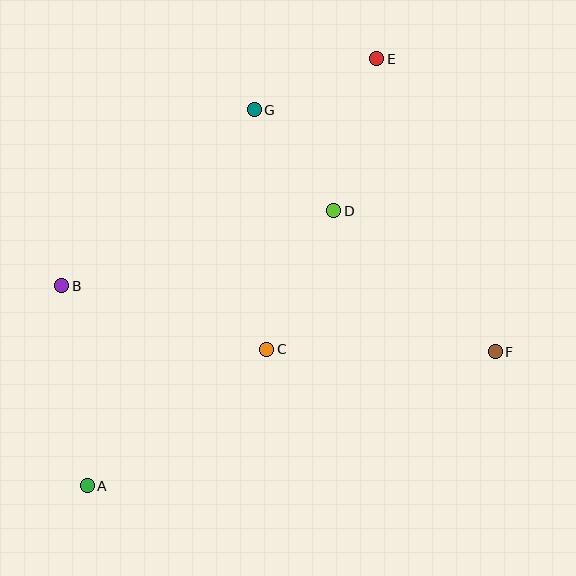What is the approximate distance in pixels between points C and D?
The distance between C and D is approximately 154 pixels.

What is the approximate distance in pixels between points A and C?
The distance between A and C is approximately 226 pixels.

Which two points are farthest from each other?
Points A and E are farthest from each other.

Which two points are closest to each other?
Points D and G are closest to each other.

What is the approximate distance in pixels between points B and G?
The distance between B and G is approximately 261 pixels.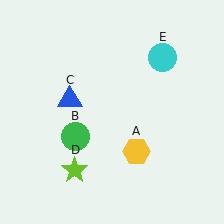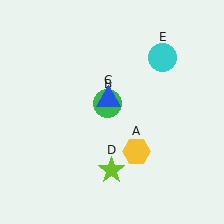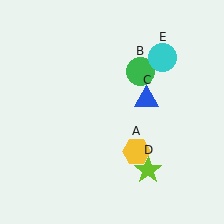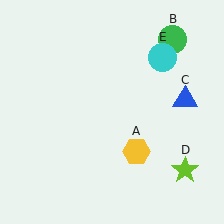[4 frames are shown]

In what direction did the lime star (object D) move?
The lime star (object D) moved right.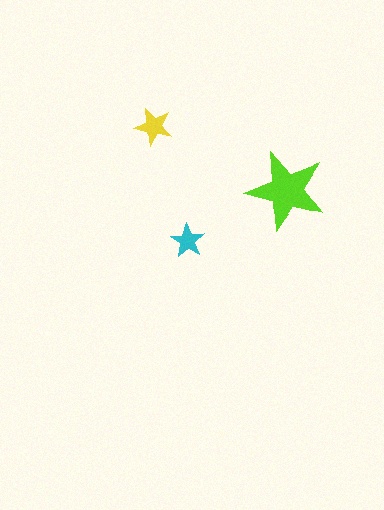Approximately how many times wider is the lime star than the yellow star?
About 2 times wider.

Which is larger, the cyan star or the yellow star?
The yellow one.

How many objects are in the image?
There are 3 objects in the image.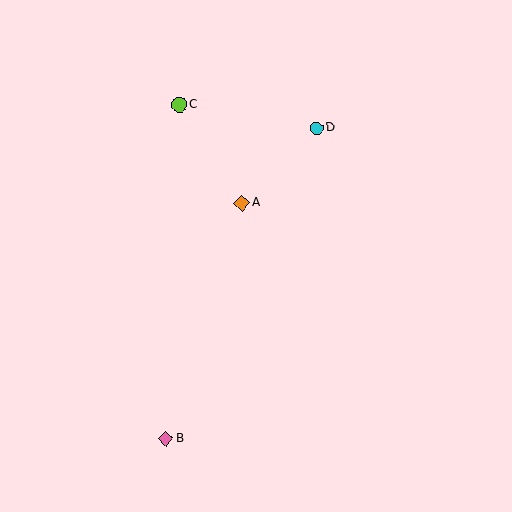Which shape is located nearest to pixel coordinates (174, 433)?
The pink diamond (labeled B) at (166, 439) is nearest to that location.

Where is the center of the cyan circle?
The center of the cyan circle is at (317, 128).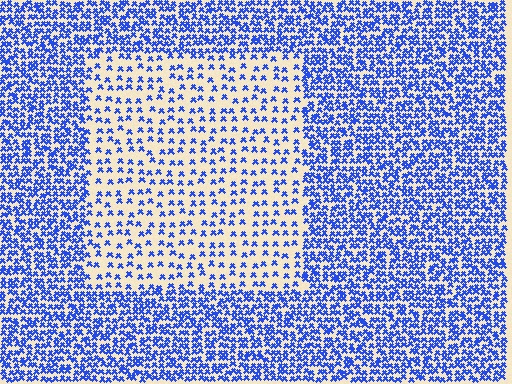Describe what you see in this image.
The image contains small blue elements arranged at two different densities. A rectangle-shaped region is visible where the elements are less densely packed than the surrounding area.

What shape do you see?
I see a rectangle.